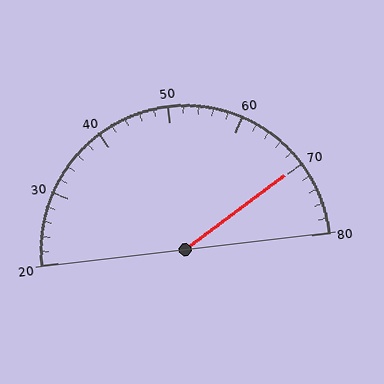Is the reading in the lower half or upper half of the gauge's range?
The reading is in the upper half of the range (20 to 80).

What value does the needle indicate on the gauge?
The needle indicates approximately 70.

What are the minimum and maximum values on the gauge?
The gauge ranges from 20 to 80.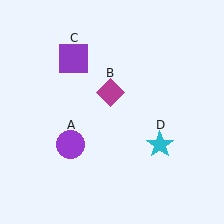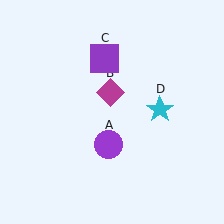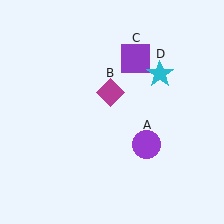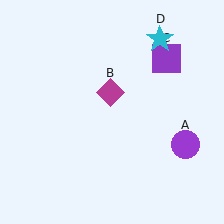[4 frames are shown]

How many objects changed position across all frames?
3 objects changed position: purple circle (object A), purple square (object C), cyan star (object D).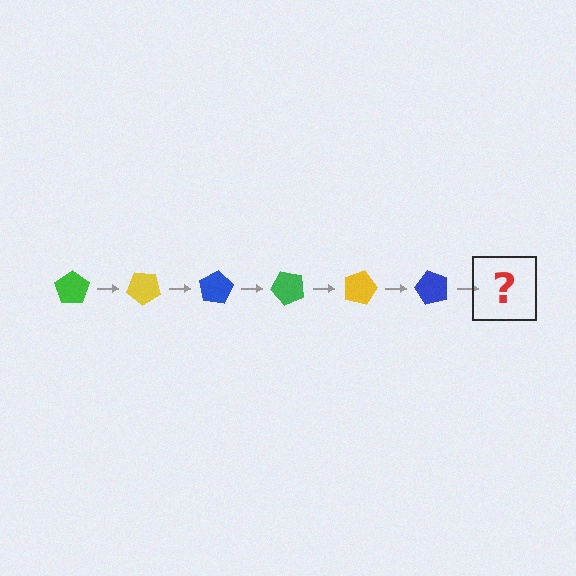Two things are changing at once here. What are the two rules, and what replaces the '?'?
The two rules are that it rotates 40 degrees each step and the color cycles through green, yellow, and blue. The '?' should be a green pentagon, rotated 240 degrees from the start.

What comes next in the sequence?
The next element should be a green pentagon, rotated 240 degrees from the start.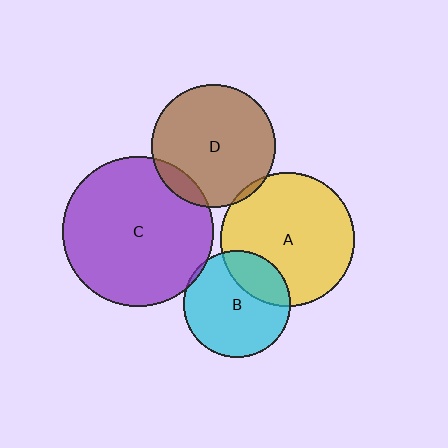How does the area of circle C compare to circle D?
Approximately 1.5 times.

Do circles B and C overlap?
Yes.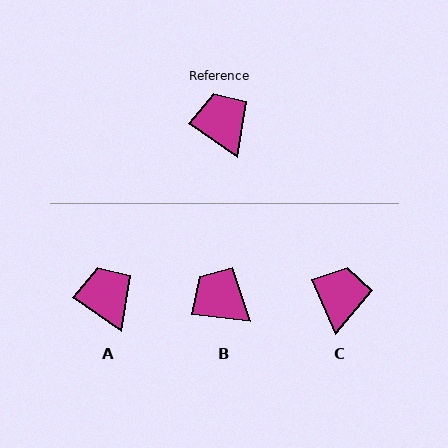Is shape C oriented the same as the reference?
No, it is off by about 31 degrees.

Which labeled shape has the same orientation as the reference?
A.